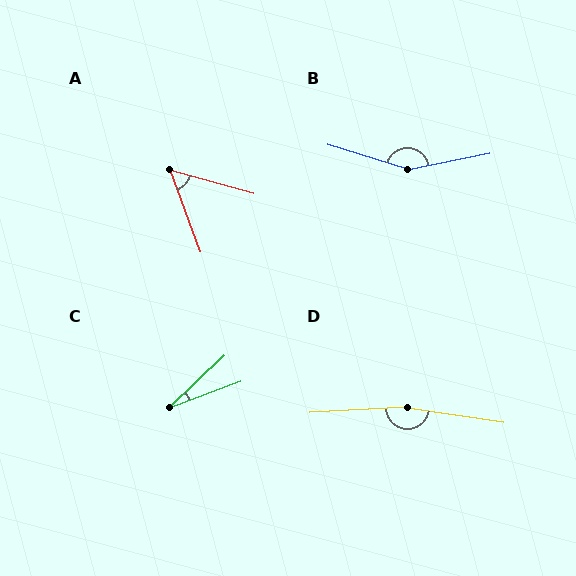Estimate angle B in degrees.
Approximately 152 degrees.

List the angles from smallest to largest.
C (23°), A (54°), B (152°), D (168°).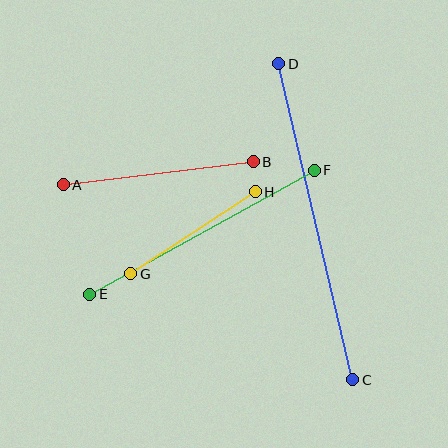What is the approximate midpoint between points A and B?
The midpoint is at approximately (158, 173) pixels.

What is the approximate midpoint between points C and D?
The midpoint is at approximately (316, 222) pixels.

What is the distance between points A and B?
The distance is approximately 192 pixels.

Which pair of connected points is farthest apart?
Points C and D are farthest apart.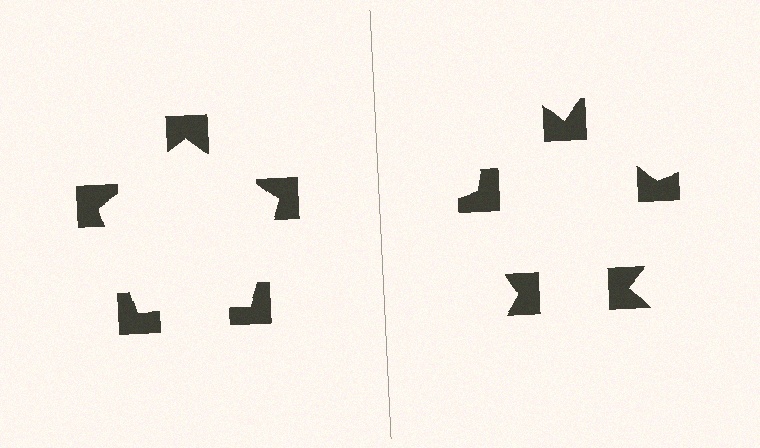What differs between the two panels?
The notched squares are positioned identically on both sides; only the wedge orientations differ. On the left they align to a pentagon; on the right they are misaligned.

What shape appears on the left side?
An illusory pentagon.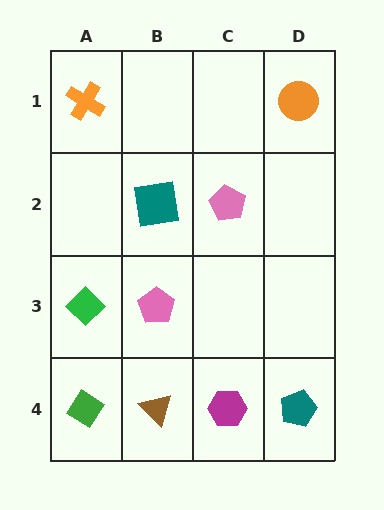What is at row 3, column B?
A pink pentagon.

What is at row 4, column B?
A brown triangle.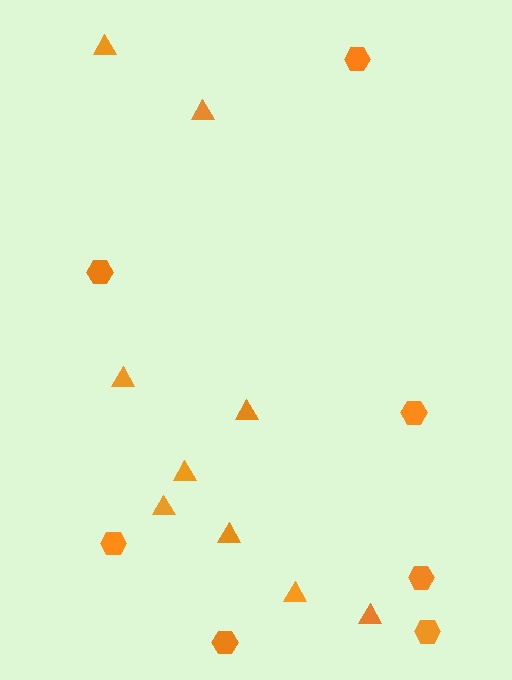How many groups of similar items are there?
There are 2 groups: one group of triangles (9) and one group of hexagons (7).